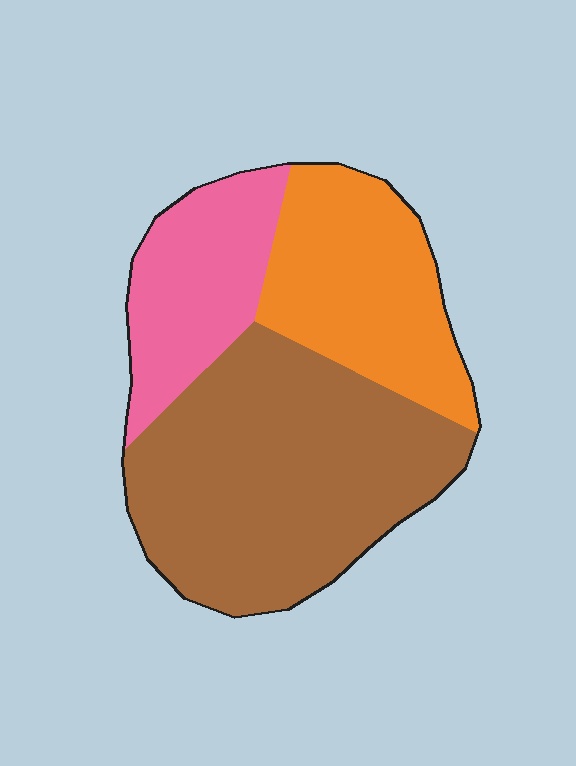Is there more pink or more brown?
Brown.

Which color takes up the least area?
Pink, at roughly 20%.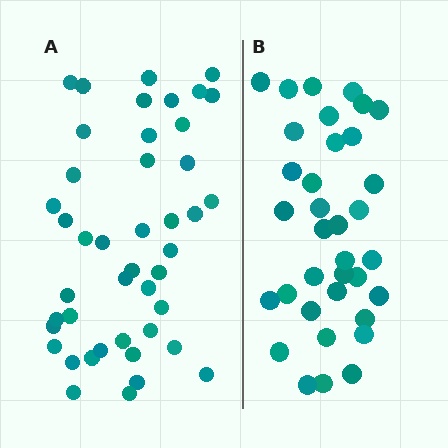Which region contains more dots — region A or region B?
Region A (the left region) has more dots.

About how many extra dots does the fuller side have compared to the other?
Region A has roughly 8 or so more dots than region B.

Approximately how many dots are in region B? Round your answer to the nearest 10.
About 40 dots. (The exact count is 35, which rounds to 40.)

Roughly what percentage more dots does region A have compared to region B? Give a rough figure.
About 25% more.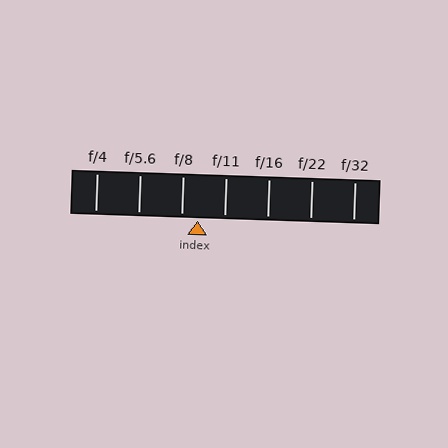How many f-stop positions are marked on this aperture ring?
There are 7 f-stop positions marked.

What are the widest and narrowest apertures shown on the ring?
The widest aperture shown is f/4 and the narrowest is f/32.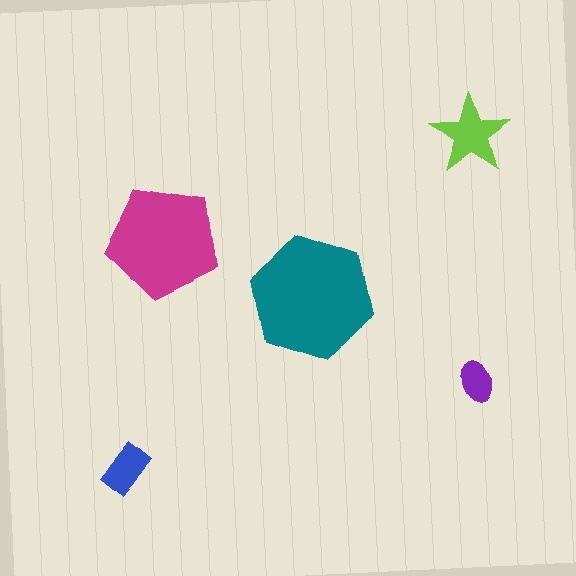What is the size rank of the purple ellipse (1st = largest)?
5th.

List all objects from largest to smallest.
The teal hexagon, the magenta pentagon, the lime star, the blue rectangle, the purple ellipse.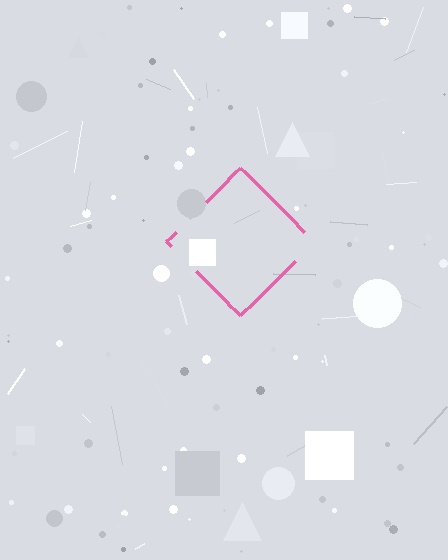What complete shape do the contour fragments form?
The contour fragments form a diamond.